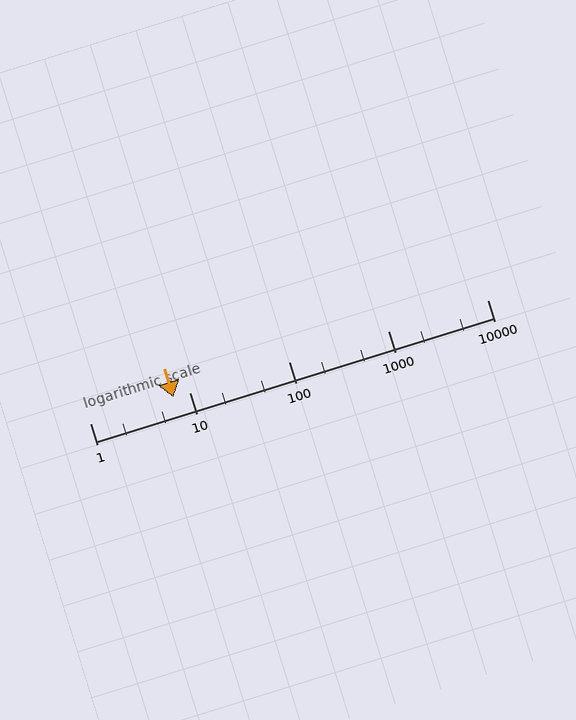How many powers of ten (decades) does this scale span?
The scale spans 4 decades, from 1 to 10000.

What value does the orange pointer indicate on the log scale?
The pointer indicates approximately 6.9.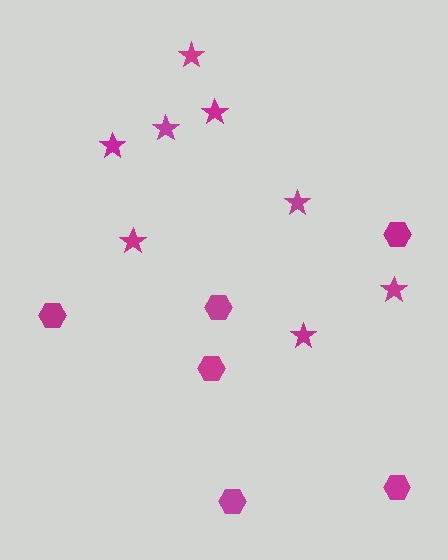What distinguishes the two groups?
There are 2 groups: one group of stars (8) and one group of hexagons (6).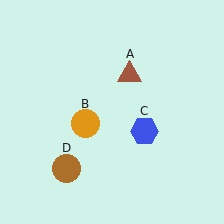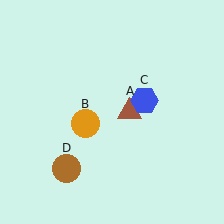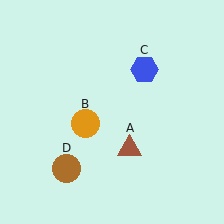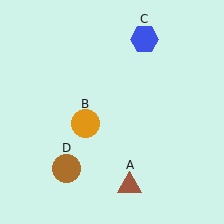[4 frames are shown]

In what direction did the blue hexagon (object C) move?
The blue hexagon (object C) moved up.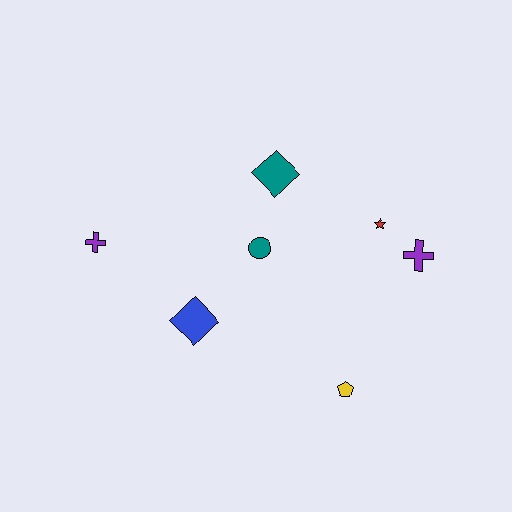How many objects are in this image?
There are 7 objects.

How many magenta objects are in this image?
There are no magenta objects.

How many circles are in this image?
There is 1 circle.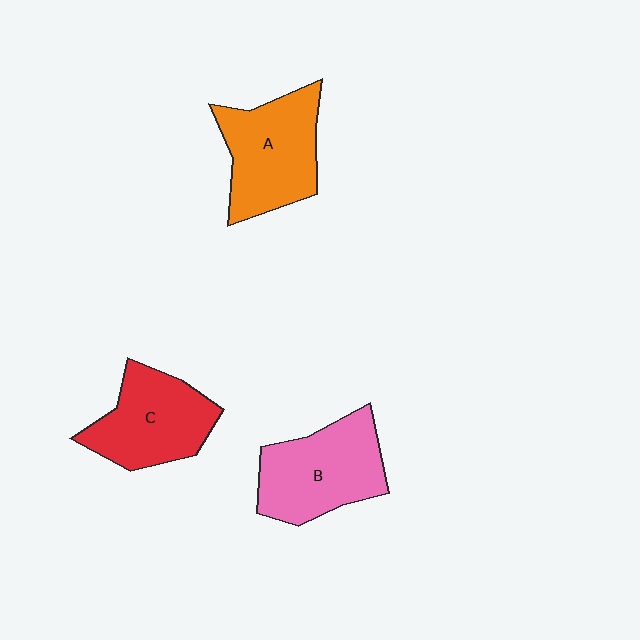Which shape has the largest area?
Shape A (orange).